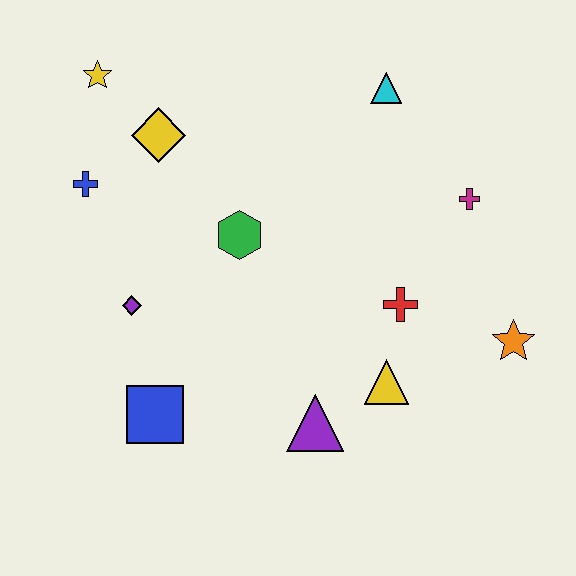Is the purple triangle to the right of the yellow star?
Yes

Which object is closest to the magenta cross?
The red cross is closest to the magenta cross.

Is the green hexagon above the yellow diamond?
No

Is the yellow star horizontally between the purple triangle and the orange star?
No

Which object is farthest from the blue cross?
The orange star is farthest from the blue cross.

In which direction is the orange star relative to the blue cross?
The orange star is to the right of the blue cross.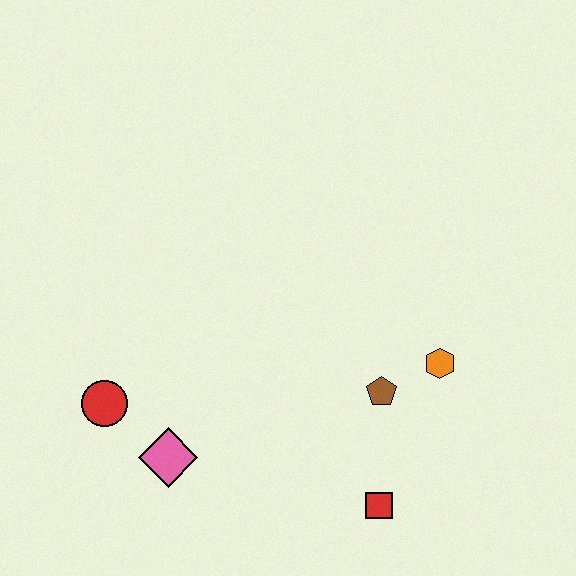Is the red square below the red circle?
Yes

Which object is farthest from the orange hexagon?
The red circle is farthest from the orange hexagon.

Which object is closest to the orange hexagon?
The brown pentagon is closest to the orange hexagon.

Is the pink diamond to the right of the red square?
No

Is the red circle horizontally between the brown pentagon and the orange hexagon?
No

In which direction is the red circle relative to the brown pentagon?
The red circle is to the left of the brown pentagon.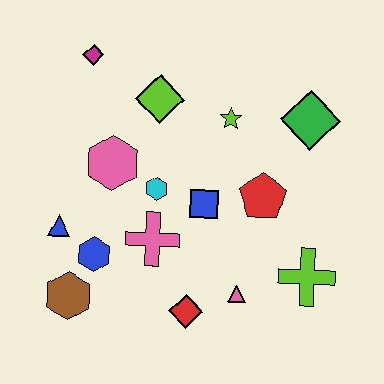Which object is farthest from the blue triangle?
The green diamond is farthest from the blue triangle.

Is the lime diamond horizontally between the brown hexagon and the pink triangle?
Yes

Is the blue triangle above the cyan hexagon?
No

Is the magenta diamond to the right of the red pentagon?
No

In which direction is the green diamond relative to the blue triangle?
The green diamond is to the right of the blue triangle.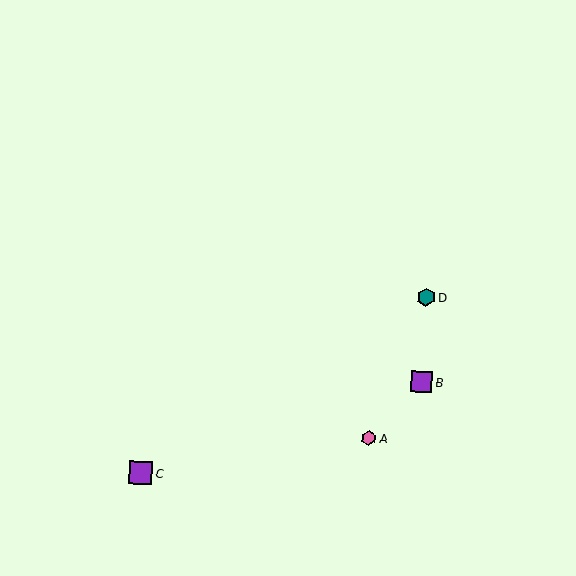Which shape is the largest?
The purple square (labeled C) is the largest.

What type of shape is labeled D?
Shape D is a teal hexagon.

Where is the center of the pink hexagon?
The center of the pink hexagon is at (369, 438).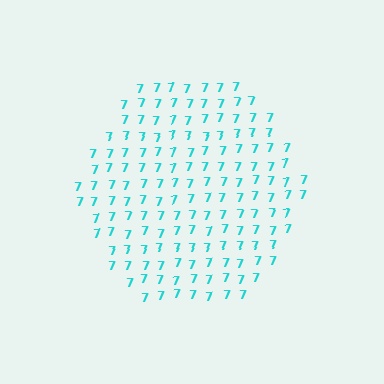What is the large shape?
The large shape is a hexagon.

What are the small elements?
The small elements are digit 7's.